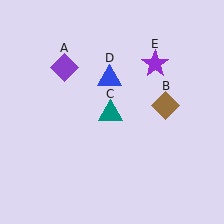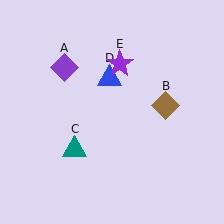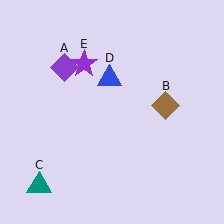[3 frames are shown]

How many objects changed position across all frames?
2 objects changed position: teal triangle (object C), purple star (object E).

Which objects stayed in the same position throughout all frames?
Purple diamond (object A) and brown diamond (object B) and blue triangle (object D) remained stationary.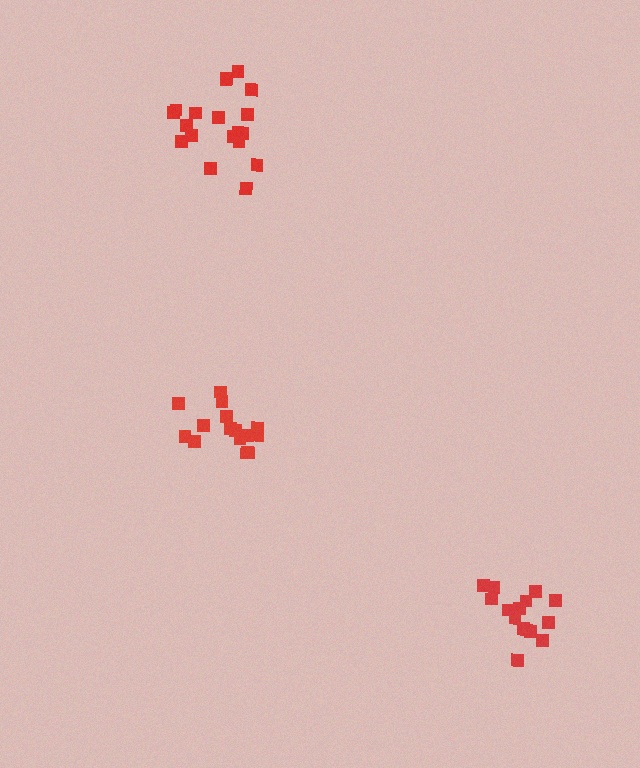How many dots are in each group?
Group 1: 15 dots, Group 2: 19 dots, Group 3: 15 dots (49 total).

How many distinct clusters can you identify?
There are 3 distinct clusters.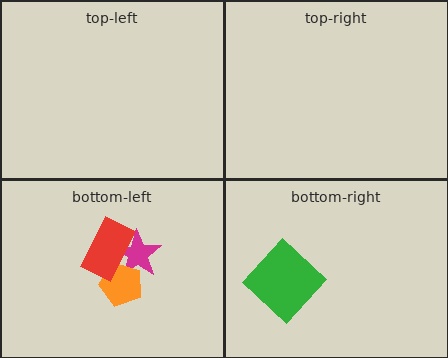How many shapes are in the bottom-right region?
1.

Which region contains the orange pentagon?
The bottom-left region.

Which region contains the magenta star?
The bottom-left region.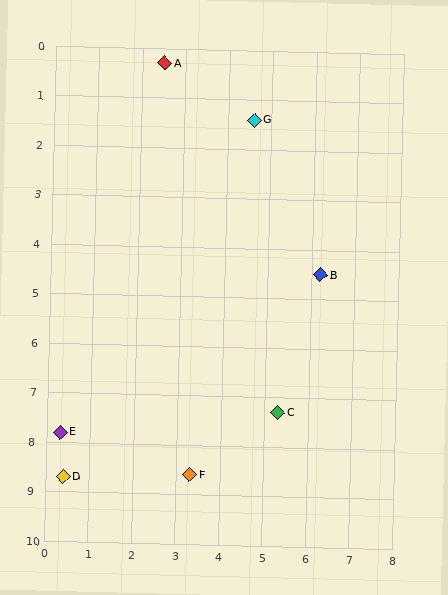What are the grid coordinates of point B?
Point B is at approximately (6.2, 4.5).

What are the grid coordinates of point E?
Point E is at approximately (0.3, 7.8).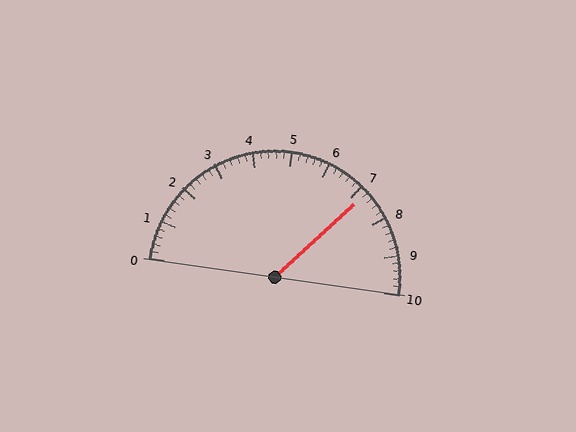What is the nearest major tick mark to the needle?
The nearest major tick mark is 7.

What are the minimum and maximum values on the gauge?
The gauge ranges from 0 to 10.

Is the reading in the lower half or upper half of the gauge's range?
The reading is in the upper half of the range (0 to 10).